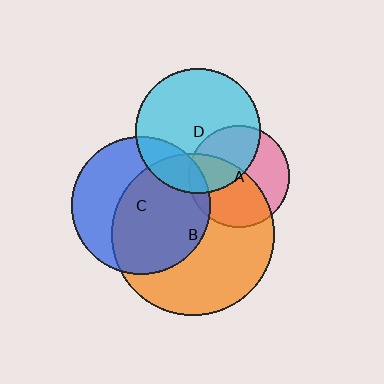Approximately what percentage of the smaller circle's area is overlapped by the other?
Approximately 10%.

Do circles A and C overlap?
Yes.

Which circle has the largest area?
Circle B (orange).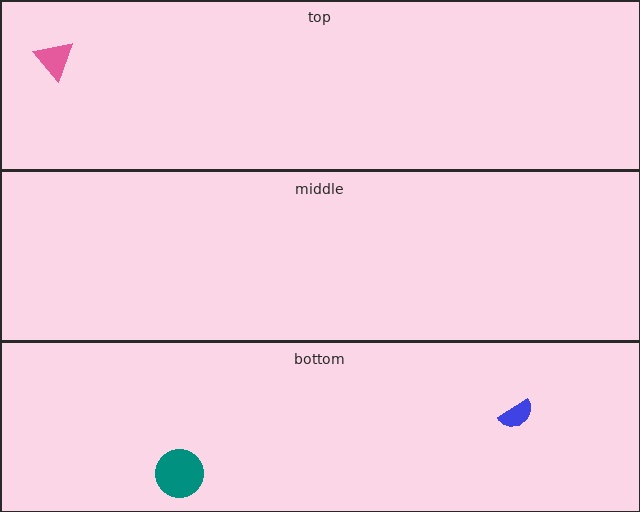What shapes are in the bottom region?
The blue semicircle, the teal circle.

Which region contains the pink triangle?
The top region.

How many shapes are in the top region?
1.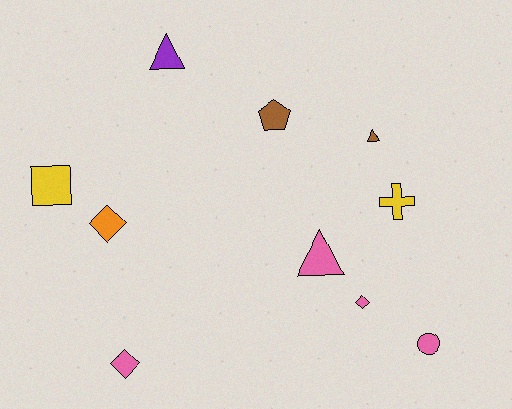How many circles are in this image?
There is 1 circle.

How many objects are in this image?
There are 10 objects.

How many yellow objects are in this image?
There are 2 yellow objects.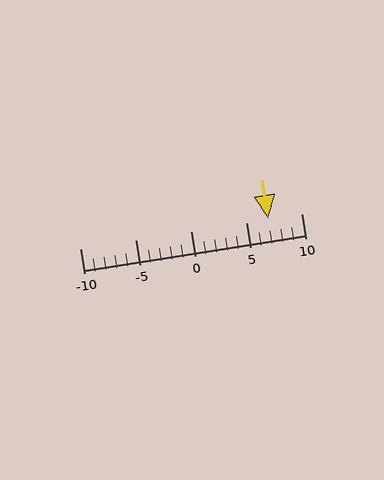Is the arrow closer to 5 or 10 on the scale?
The arrow is closer to 5.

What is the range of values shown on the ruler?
The ruler shows values from -10 to 10.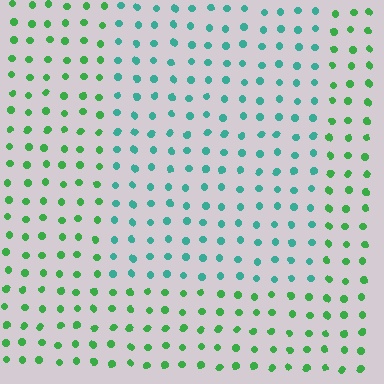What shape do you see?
I see a rectangle.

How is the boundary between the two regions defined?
The boundary is defined purely by a slight shift in hue (about 43 degrees). Spacing, size, and orientation are identical on both sides.